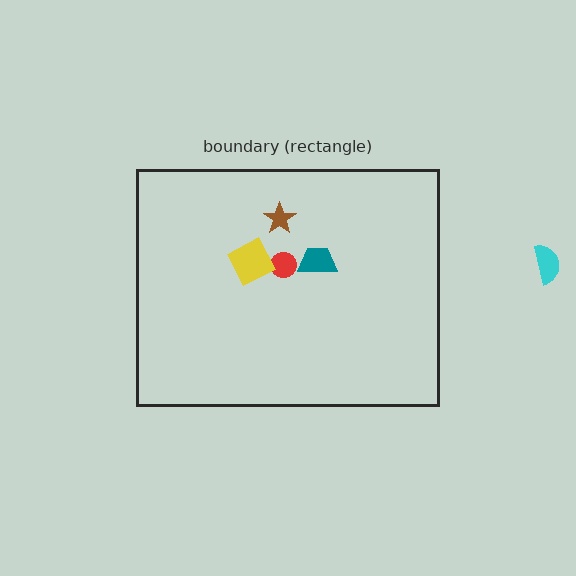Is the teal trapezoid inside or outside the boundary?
Inside.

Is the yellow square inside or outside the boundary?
Inside.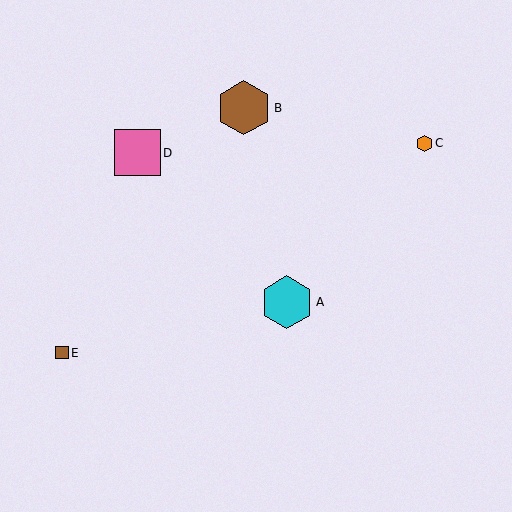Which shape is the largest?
The brown hexagon (labeled B) is the largest.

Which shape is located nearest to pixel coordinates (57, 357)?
The brown square (labeled E) at (62, 353) is nearest to that location.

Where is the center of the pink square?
The center of the pink square is at (137, 153).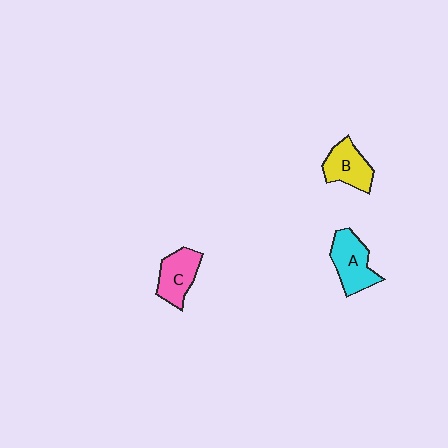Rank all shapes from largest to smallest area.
From largest to smallest: A (cyan), C (pink), B (yellow).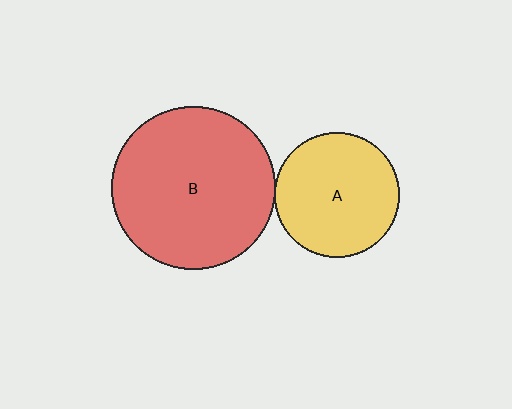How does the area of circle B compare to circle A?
Approximately 1.7 times.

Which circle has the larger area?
Circle B (red).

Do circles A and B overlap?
Yes.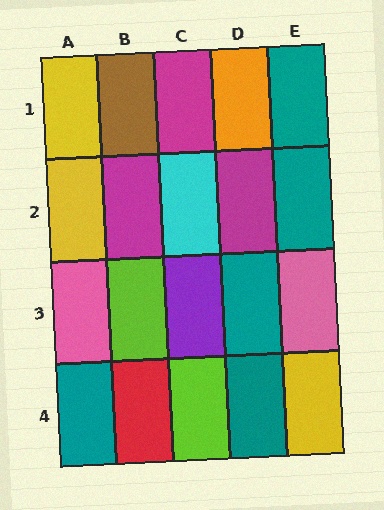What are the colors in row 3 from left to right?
Pink, lime, purple, teal, pink.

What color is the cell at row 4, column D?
Teal.